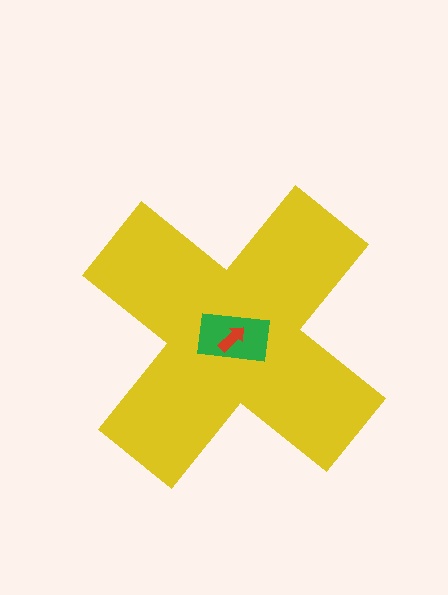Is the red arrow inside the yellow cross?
Yes.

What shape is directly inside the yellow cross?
The green rectangle.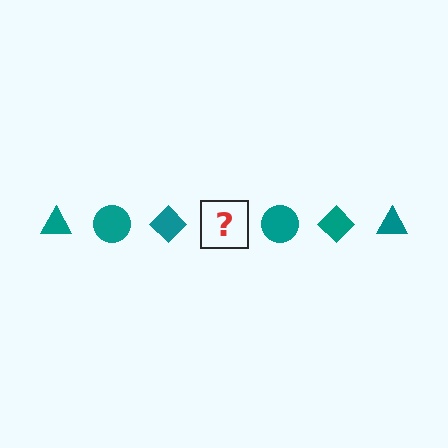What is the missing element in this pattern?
The missing element is a teal triangle.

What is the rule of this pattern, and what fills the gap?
The rule is that the pattern cycles through triangle, circle, diamond shapes in teal. The gap should be filled with a teal triangle.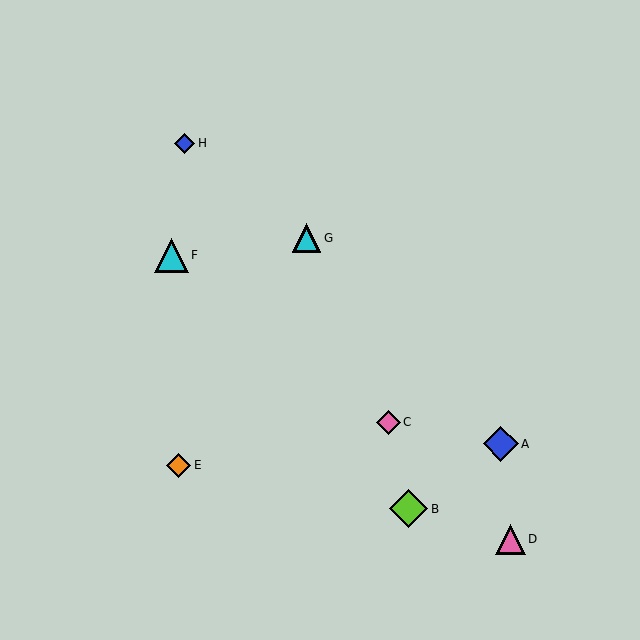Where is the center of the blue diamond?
The center of the blue diamond is at (185, 143).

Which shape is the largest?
The lime diamond (labeled B) is the largest.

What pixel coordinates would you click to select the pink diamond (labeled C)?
Click at (388, 422) to select the pink diamond C.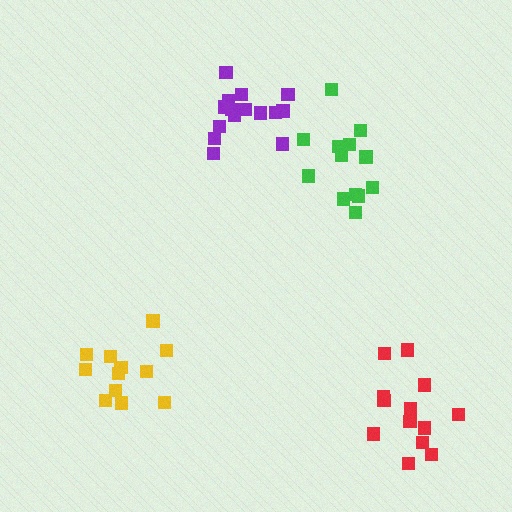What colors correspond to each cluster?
The clusters are colored: red, green, purple, yellow.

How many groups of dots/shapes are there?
There are 4 groups.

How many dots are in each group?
Group 1: 13 dots, Group 2: 14 dots, Group 3: 15 dots, Group 4: 12 dots (54 total).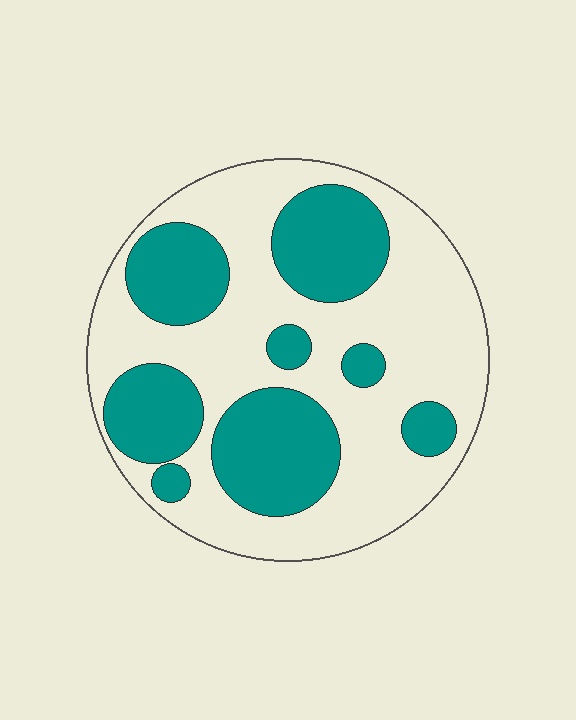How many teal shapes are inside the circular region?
8.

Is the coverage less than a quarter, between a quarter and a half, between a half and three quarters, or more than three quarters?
Between a quarter and a half.